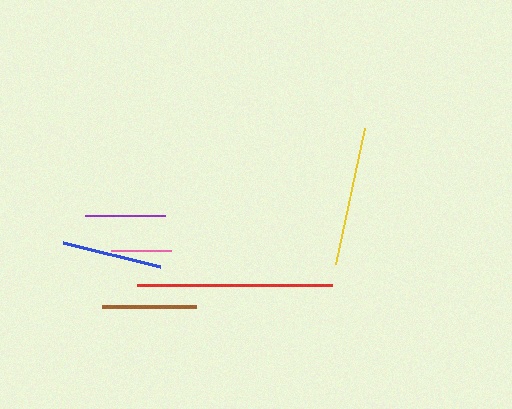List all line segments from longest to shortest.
From longest to shortest: red, yellow, blue, brown, purple, pink.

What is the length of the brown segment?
The brown segment is approximately 94 pixels long.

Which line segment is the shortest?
The pink line is the shortest at approximately 60 pixels.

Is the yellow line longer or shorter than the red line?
The red line is longer than the yellow line.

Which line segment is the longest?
The red line is the longest at approximately 195 pixels.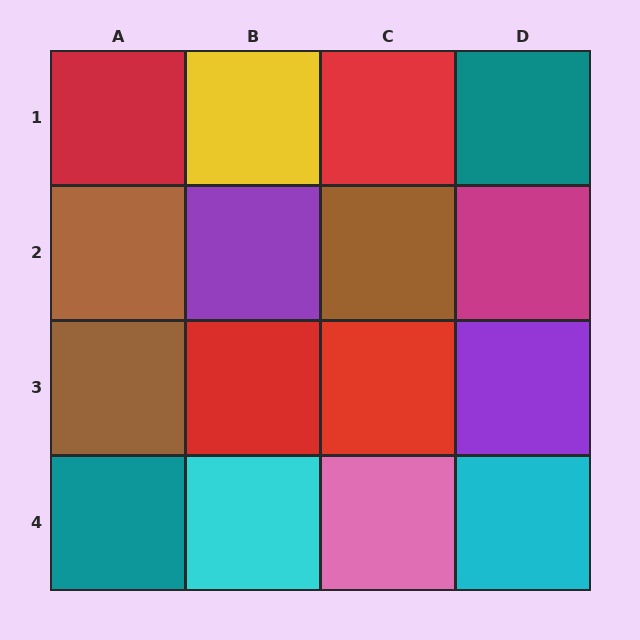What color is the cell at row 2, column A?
Brown.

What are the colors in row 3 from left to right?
Brown, red, red, purple.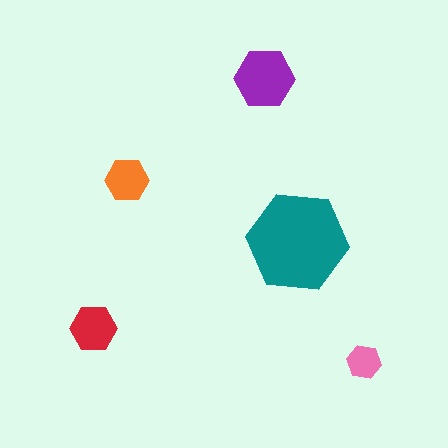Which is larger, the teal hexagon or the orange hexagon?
The teal one.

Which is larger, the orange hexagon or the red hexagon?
The red one.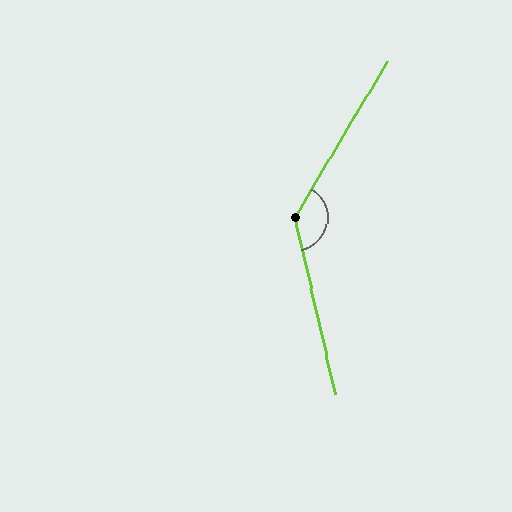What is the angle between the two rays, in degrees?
Approximately 136 degrees.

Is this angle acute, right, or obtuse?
It is obtuse.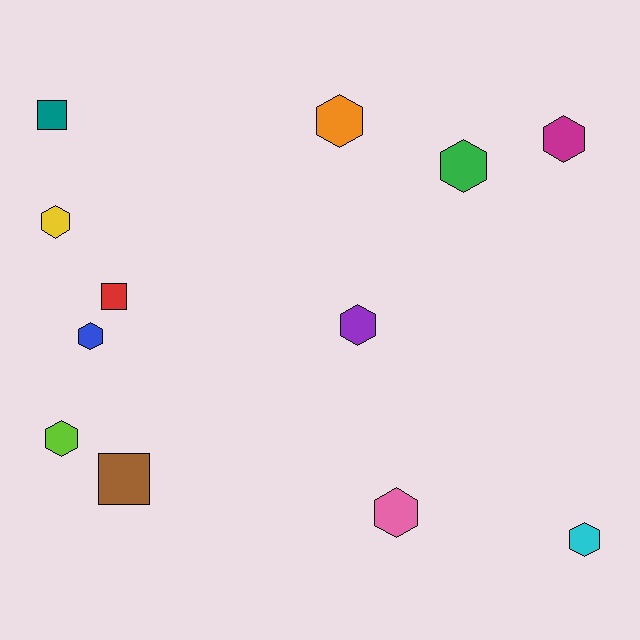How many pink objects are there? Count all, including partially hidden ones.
There is 1 pink object.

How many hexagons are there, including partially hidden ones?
There are 9 hexagons.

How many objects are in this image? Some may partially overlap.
There are 12 objects.